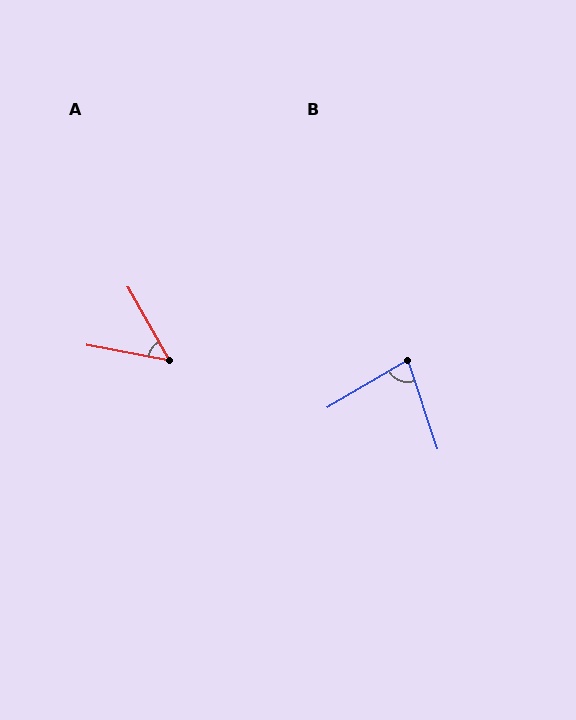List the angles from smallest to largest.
A (49°), B (78°).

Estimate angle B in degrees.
Approximately 78 degrees.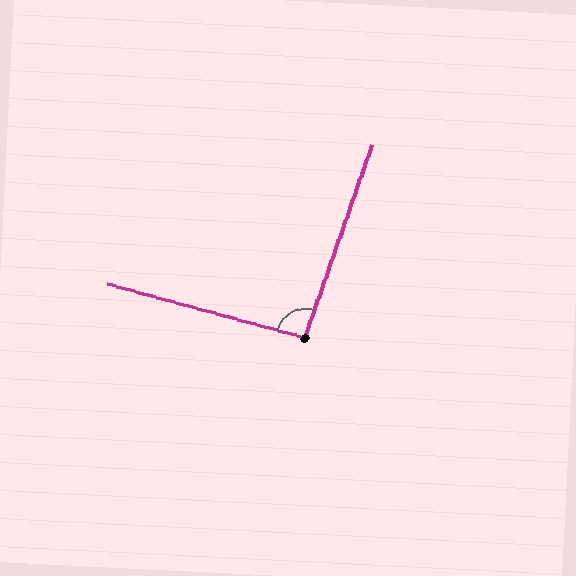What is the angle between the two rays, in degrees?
Approximately 94 degrees.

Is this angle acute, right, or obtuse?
It is approximately a right angle.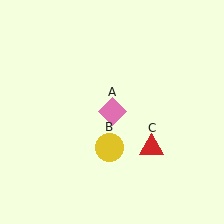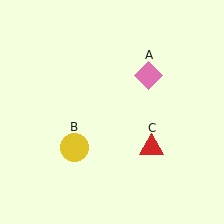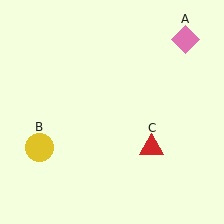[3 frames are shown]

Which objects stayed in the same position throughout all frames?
Red triangle (object C) remained stationary.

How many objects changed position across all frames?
2 objects changed position: pink diamond (object A), yellow circle (object B).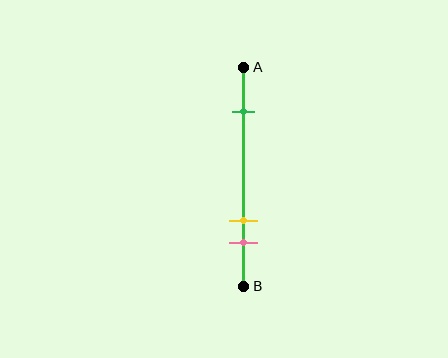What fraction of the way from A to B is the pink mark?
The pink mark is approximately 80% (0.8) of the way from A to B.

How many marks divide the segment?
There are 3 marks dividing the segment.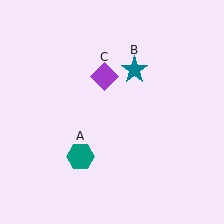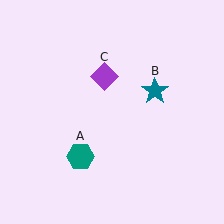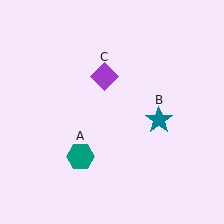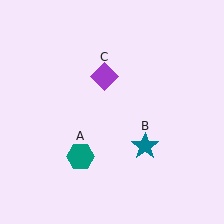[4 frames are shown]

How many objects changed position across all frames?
1 object changed position: teal star (object B).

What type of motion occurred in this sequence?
The teal star (object B) rotated clockwise around the center of the scene.